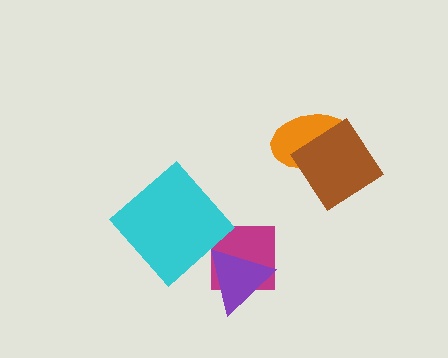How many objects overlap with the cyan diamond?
0 objects overlap with the cyan diamond.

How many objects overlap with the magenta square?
1 object overlaps with the magenta square.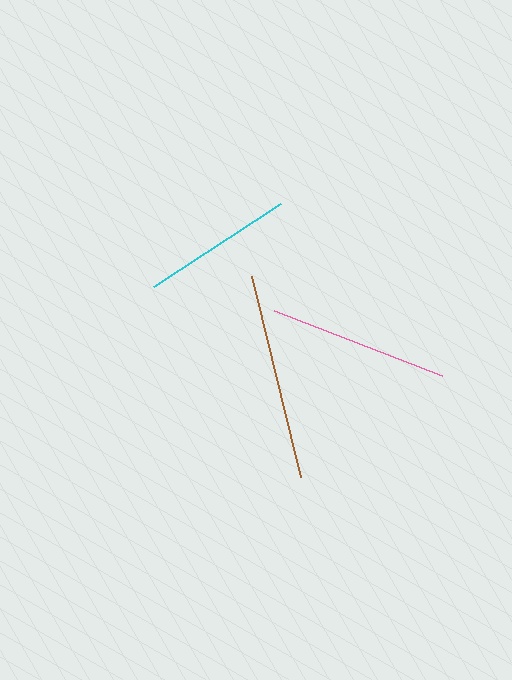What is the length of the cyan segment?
The cyan segment is approximately 152 pixels long.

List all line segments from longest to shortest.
From longest to shortest: brown, pink, cyan.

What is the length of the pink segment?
The pink segment is approximately 181 pixels long.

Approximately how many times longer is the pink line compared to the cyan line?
The pink line is approximately 1.2 times the length of the cyan line.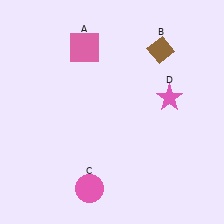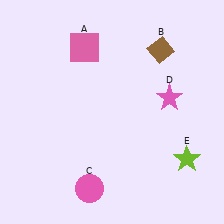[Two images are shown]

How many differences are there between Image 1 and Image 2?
There is 1 difference between the two images.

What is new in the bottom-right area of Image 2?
A lime star (E) was added in the bottom-right area of Image 2.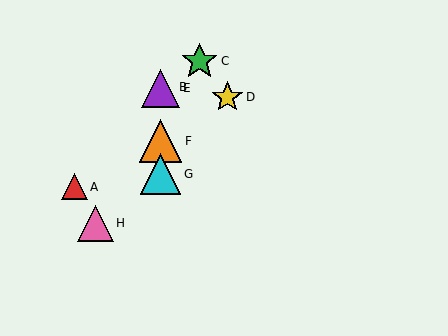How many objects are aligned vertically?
4 objects (B, E, F, G) are aligned vertically.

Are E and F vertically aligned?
Yes, both are at x≈161.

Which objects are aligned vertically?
Objects B, E, F, G are aligned vertically.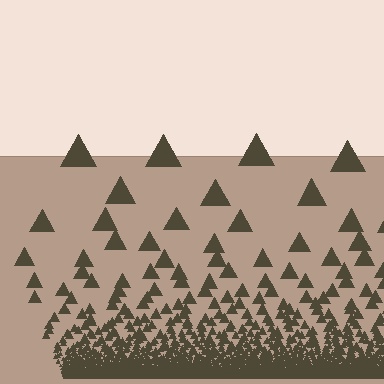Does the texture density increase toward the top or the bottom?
Density increases toward the bottom.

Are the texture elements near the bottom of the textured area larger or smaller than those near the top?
Smaller. The gradient is inverted — elements near the bottom are smaller and denser.